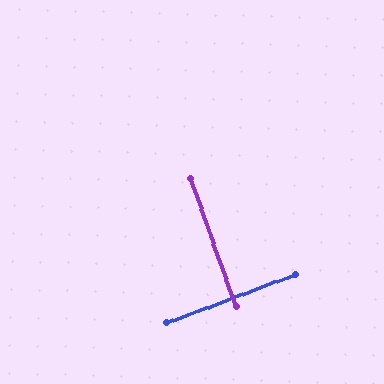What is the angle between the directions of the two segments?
Approximately 89 degrees.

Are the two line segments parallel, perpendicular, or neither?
Perpendicular — they meet at approximately 89°.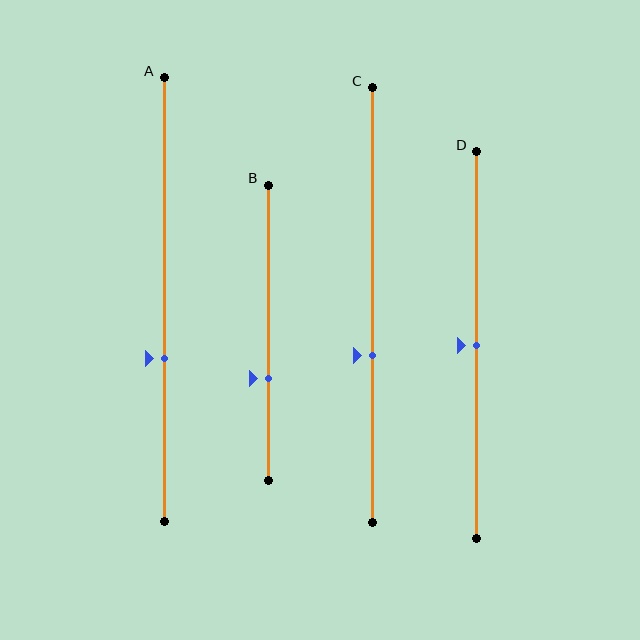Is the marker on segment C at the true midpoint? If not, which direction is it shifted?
No, the marker on segment C is shifted downward by about 12% of the segment length.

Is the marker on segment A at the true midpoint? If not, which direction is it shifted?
No, the marker on segment A is shifted downward by about 13% of the segment length.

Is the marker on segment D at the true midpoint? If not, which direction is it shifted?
Yes, the marker on segment D is at the true midpoint.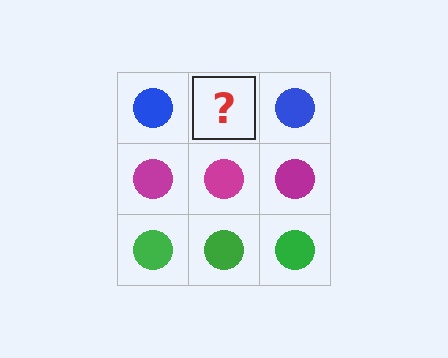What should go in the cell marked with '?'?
The missing cell should contain a blue circle.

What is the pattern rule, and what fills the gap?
The rule is that each row has a consistent color. The gap should be filled with a blue circle.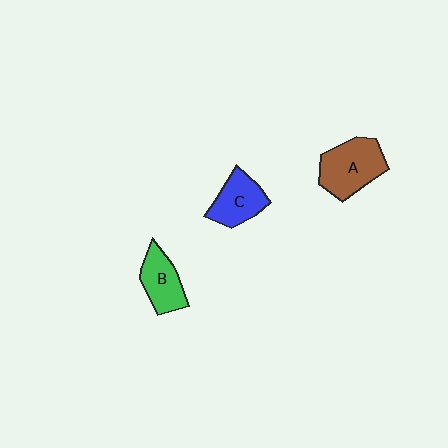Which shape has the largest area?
Shape A (brown).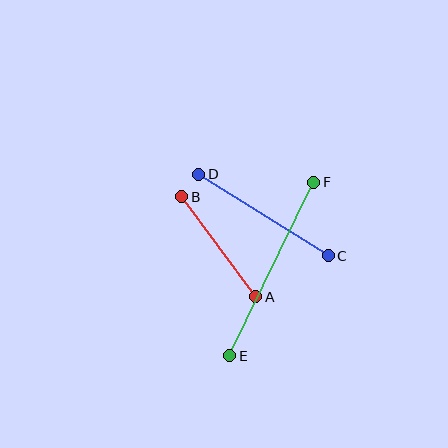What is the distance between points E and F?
The distance is approximately 193 pixels.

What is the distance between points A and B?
The distance is approximately 124 pixels.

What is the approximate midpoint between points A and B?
The midpoint is at approximately (219, 247) pixels.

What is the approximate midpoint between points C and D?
The midpoint is at approximately (264, 215) pixels.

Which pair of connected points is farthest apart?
Points E and F are farthest apart.